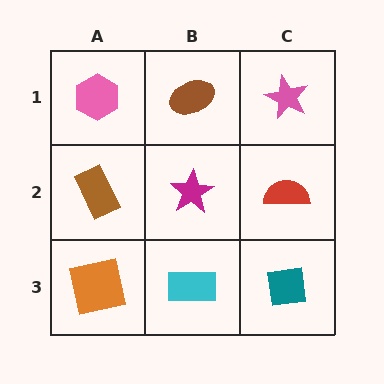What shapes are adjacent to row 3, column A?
A brown rectangle (row 2, column A), a cyan rectangle (row 3, column B).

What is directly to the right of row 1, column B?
A pink star.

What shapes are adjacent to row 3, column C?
A red semicircle (row 2, column C), a cyan rectangle (row 3, column B).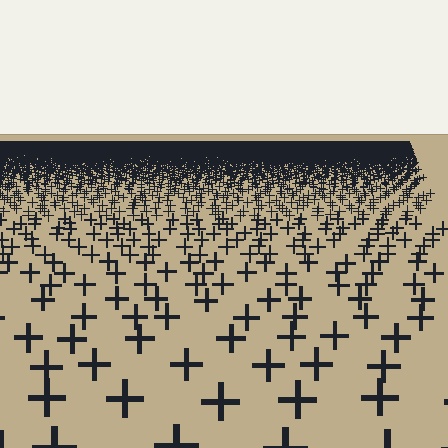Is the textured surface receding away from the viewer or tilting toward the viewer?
The surface is receding away from the viewer. Texture elements get smaller and denser toward the top.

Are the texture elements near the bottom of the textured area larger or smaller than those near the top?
Larger. Near the bottom, elements are closer to the viewer and appear at a bigger on-screen size.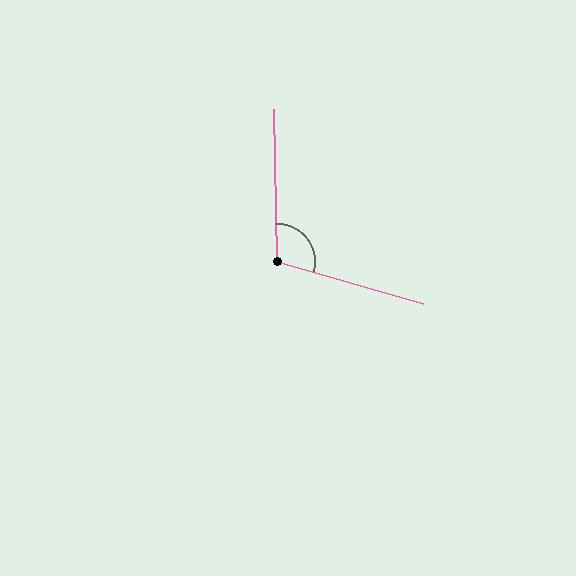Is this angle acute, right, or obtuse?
It is obtuse.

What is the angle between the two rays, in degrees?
Approximately 107 degrees.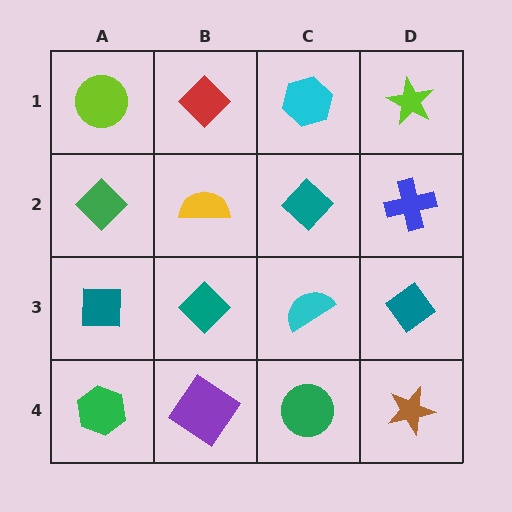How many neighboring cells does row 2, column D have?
3.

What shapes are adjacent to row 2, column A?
A lime circle (row 1, column A), a teal square (row 3, column A), a yellow semicircle (row 2, column B).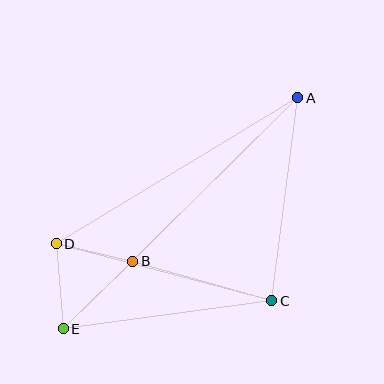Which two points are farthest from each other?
Points A and E are farthest from each other.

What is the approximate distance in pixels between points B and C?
The distance between B and C is approximately 144 pixels.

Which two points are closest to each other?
Points B and D are closest to each other.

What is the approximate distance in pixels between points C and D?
The distance between C and D is approximately 223 pixels.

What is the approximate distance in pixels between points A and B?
The distance between A and B is approximately 232 pixels.